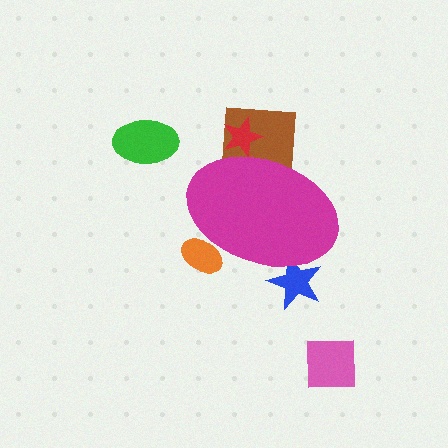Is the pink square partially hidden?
No, the pink square is fully visible.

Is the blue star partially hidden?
Yes, the blue star is partially hidden behind the magenta ellipse.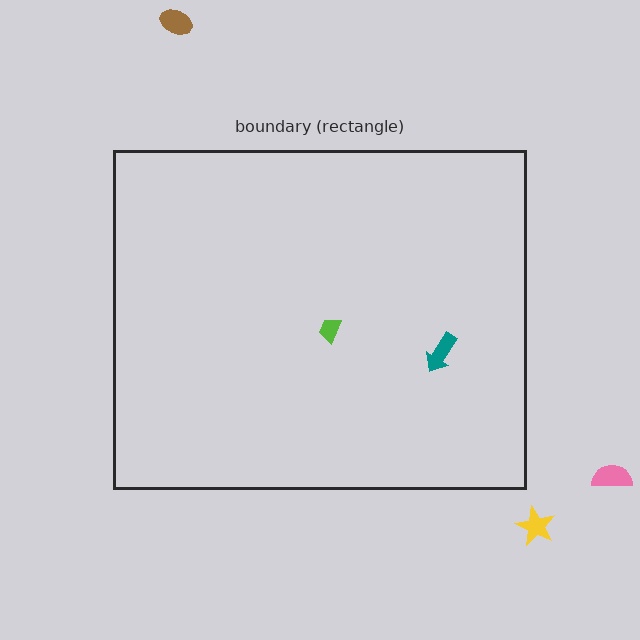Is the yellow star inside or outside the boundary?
Outside.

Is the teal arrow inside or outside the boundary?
Inside.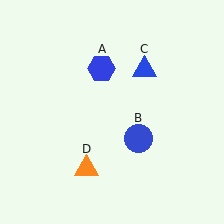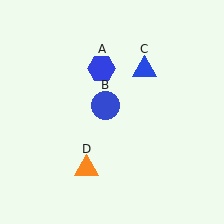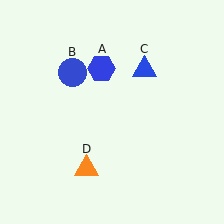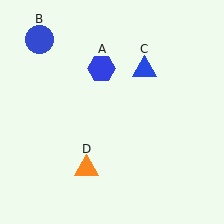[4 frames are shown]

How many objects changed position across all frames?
1 object changed position: blue circle (object B).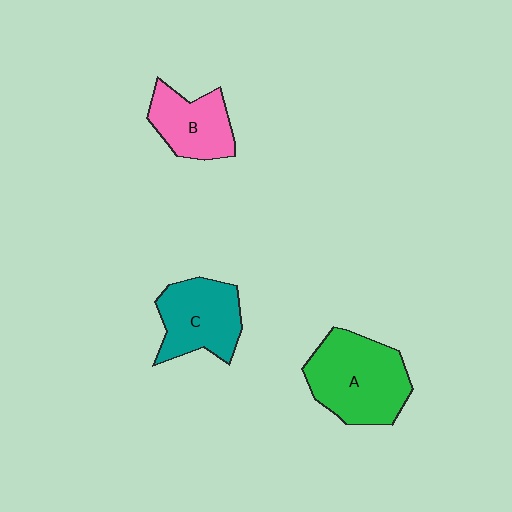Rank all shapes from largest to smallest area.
From largest to smallest: A (green), C (teal), B (pink).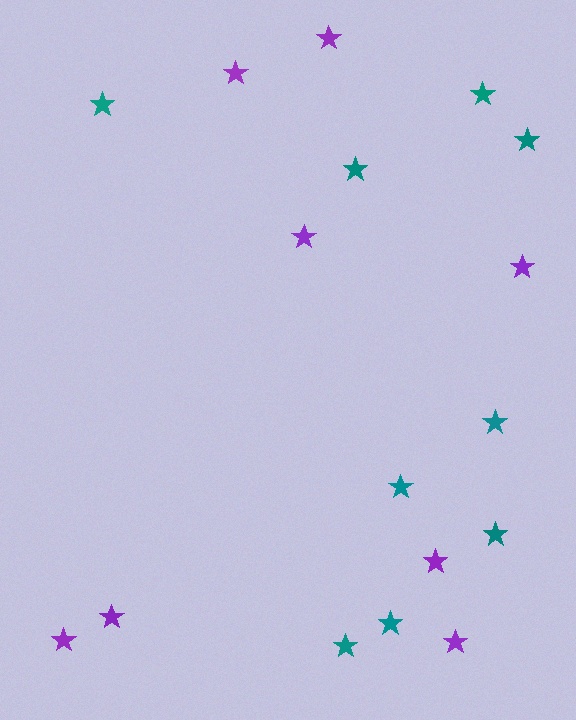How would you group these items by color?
There are 2 groups: one group of teal stars (9) and one group of purple stars (8).